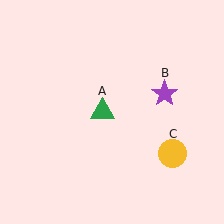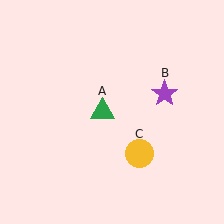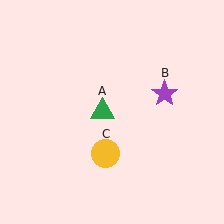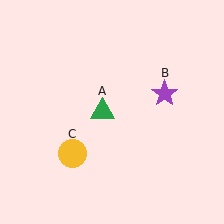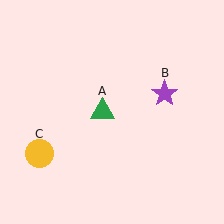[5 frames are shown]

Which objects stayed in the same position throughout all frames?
Green triangle (object A) and purple star (object B) remained stationary.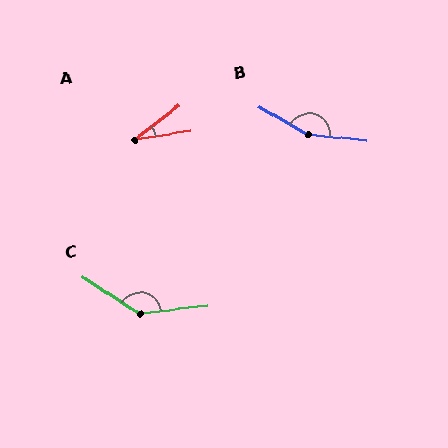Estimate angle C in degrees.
Approximately 140 degrees.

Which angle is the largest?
B, at approximately 157 degrees.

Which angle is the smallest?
A, at approximately 29 degrees.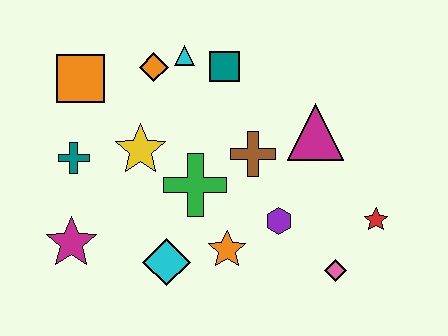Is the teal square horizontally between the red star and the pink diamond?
No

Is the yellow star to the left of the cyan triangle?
Yes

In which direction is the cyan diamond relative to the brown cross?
The cyan diamond is below the brown cross.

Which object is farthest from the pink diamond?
The orange square is farthest from the pink diamond.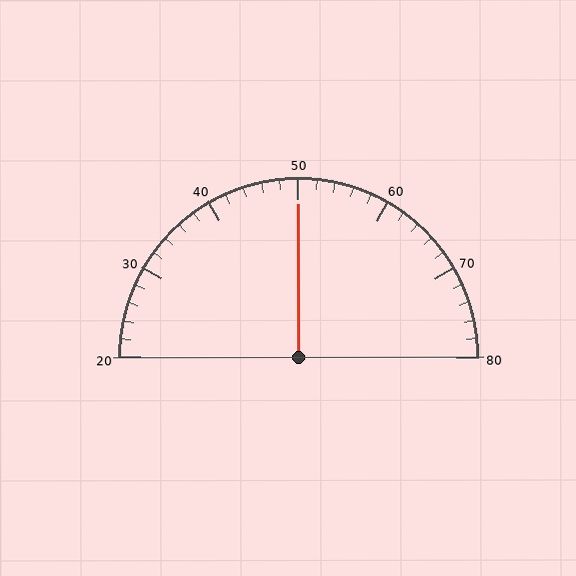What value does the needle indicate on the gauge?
The needle indicates approximately 50.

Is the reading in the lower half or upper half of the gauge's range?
The reading is in the upper half of the range (20 to 80).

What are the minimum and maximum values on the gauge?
The gauge ranges from 20 to 80.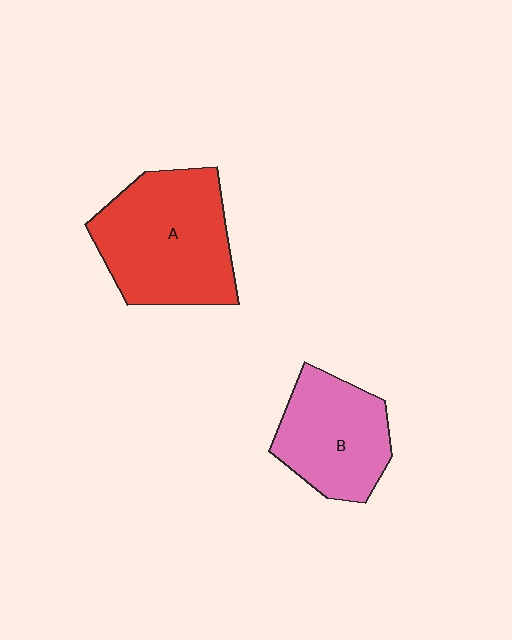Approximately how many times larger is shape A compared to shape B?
Approximately 1.4 times.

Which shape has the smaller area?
Shape B (pink).